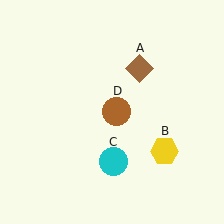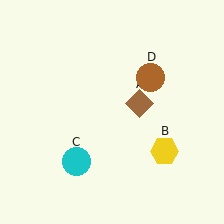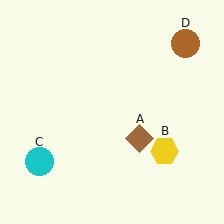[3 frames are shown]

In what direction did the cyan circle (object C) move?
The cyan circle (object C) moved left.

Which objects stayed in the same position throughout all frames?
Yellow hexagon (object B) remained stationary.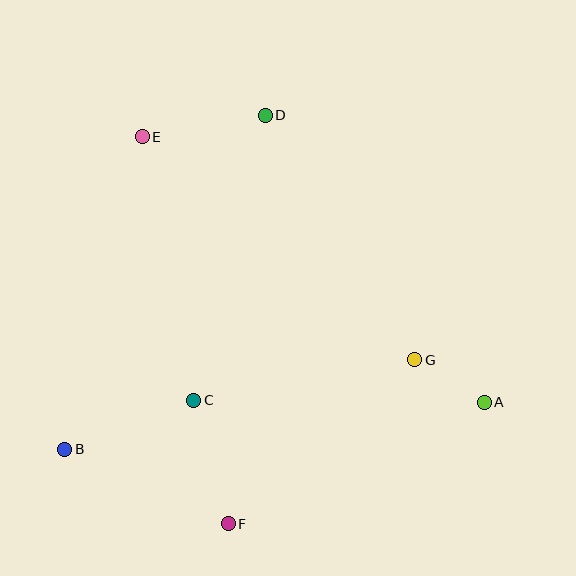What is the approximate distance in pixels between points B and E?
The distance between B and E is approximately 322 pixels.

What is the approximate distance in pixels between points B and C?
The distance between B and C is approximately 138 pixels.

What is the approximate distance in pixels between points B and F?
The distance between B and F is approximately 179 pixels.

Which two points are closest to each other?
Points A and G are closest to each other.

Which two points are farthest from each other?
Points A and E are farthest from each other.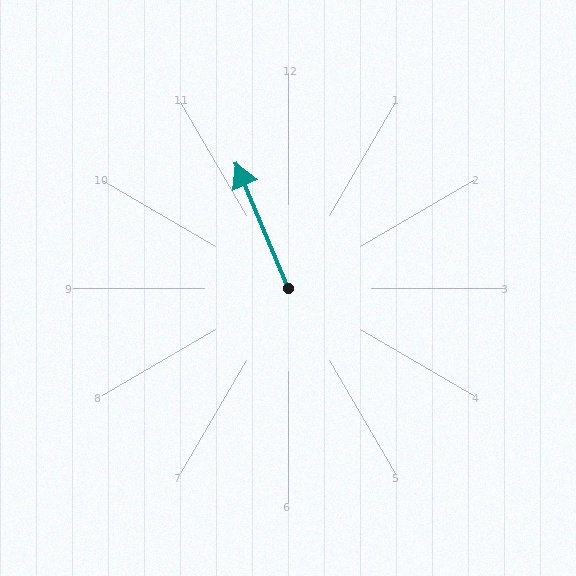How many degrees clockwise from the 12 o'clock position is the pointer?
Approximately 337 degrees.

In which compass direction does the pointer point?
Northwest.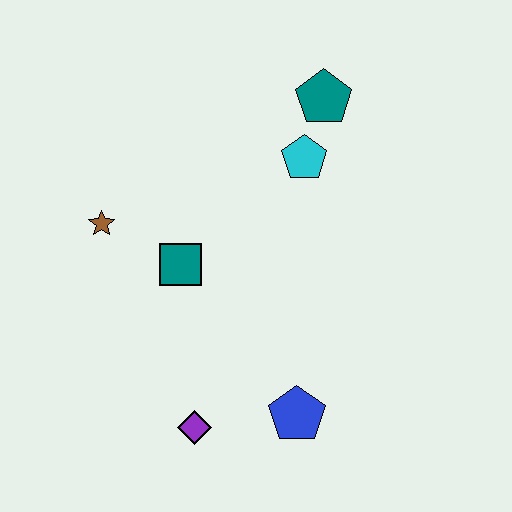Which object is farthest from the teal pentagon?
The purple diamond is farthest from the teal pentagon.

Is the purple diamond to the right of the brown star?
Yes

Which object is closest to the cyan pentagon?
The teal pentagon is closest to the cyan pentagon.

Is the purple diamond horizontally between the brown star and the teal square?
No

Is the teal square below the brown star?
Yes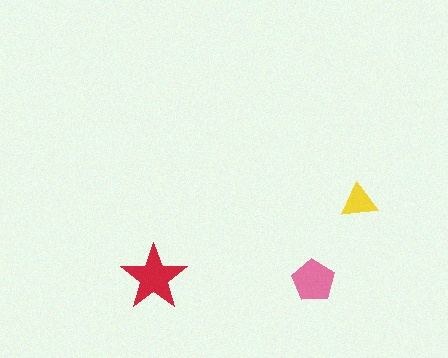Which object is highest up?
The yellow triangle is topmost.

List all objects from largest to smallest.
The red star, the pink pentagon, the yellow triangle.